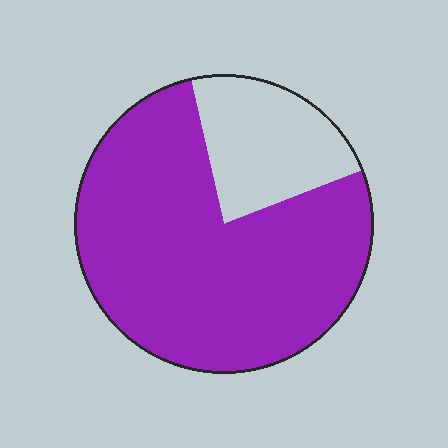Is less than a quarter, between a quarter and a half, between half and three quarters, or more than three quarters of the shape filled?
More than three quarters.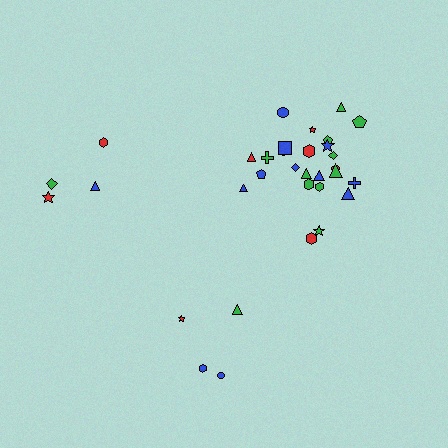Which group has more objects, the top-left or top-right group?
The top-right group.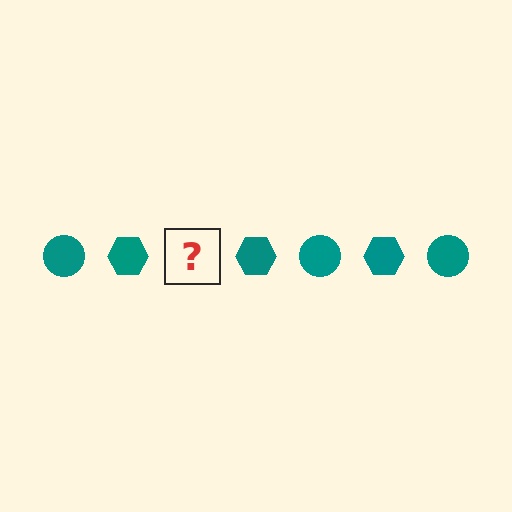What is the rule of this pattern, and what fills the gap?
The rule is that the pattern cycles through circle, hexagon shapes in teal. The gap should be filled with a teal circle.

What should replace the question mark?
The question mark should be replaced with a teal circle.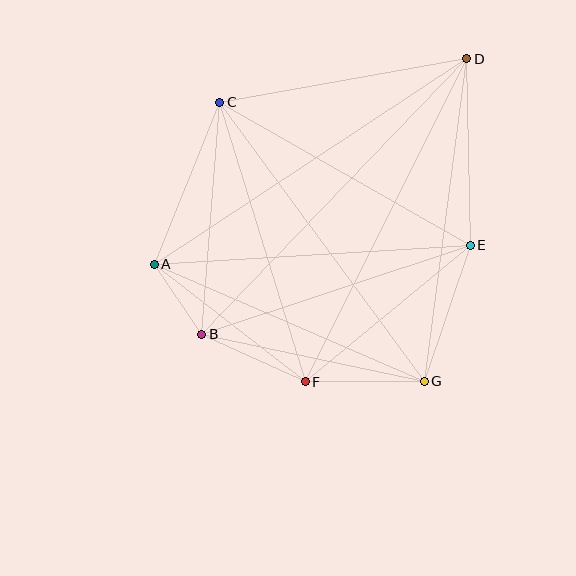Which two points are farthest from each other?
Points B and D are farthest from each other.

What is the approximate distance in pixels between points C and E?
The distance between C and E is approximately 288 pixels.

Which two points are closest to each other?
Points A and B are closest to each other.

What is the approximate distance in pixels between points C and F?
The distance between C and F is approximately 292 pixels.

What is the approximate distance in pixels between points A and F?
The distance between A and F is approximately 191 pixels.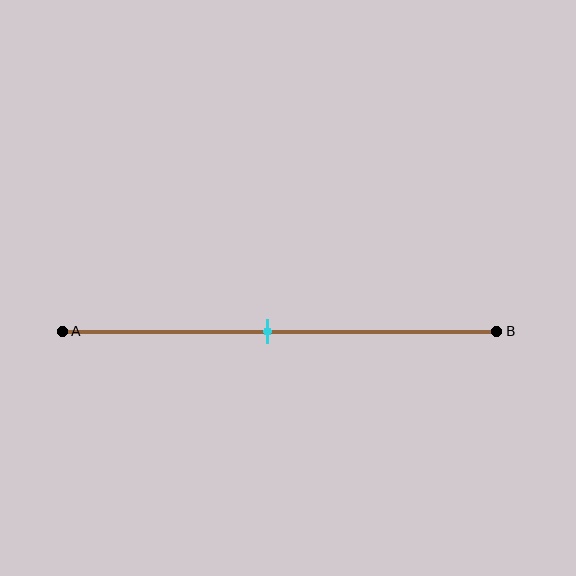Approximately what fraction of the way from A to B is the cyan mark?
The cyan mark is approximately 45% of the way from A to B.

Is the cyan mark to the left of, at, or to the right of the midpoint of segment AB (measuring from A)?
The cyan mark is approximately at the midpoint of segment AB.